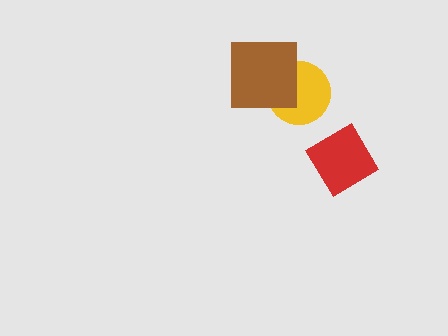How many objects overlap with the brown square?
1 object overlaps with the brown square.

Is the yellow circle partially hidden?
Yes, it is partially covered by another shape.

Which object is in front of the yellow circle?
The brown square is in front of the yellow circle.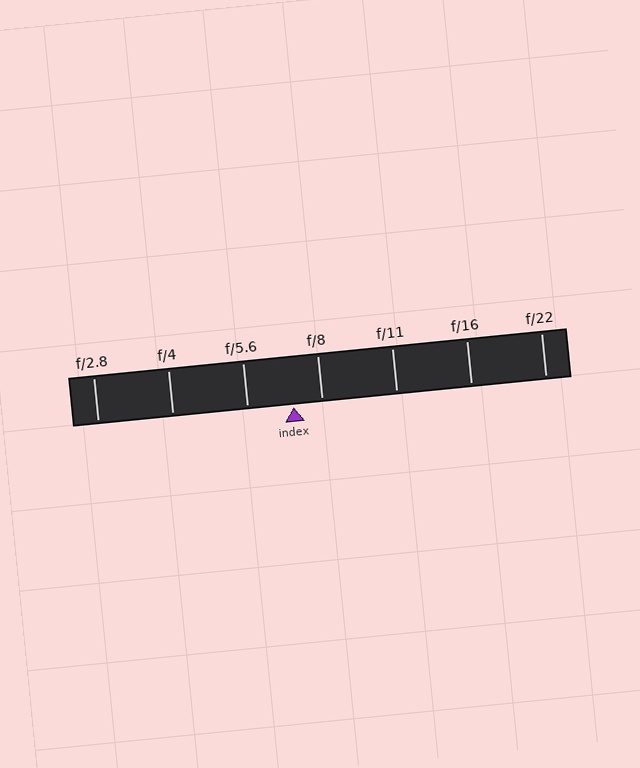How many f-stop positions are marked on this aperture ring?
There are 7 f-stop positions marked.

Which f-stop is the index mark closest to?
The index mark is closest to f/8.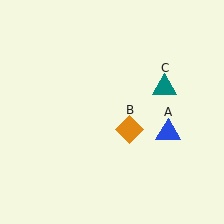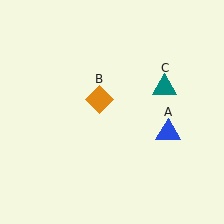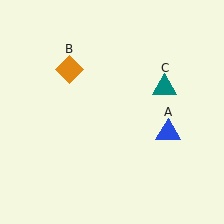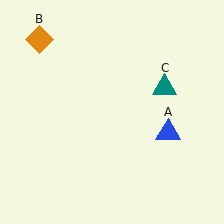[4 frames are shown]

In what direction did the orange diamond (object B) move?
The orange diamond (object B) moved up and to the left.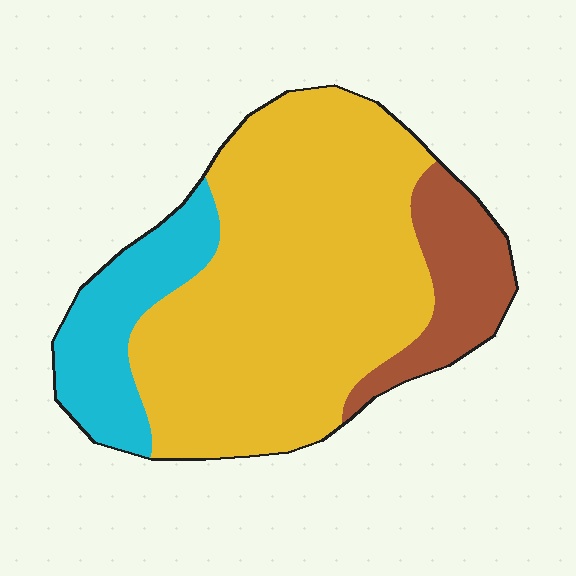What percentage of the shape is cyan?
Cyan covers 17% of the shape.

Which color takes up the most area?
Yellow, at roughly 70%.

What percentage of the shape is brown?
Brown takes up about one sixth (1/6) of the shape.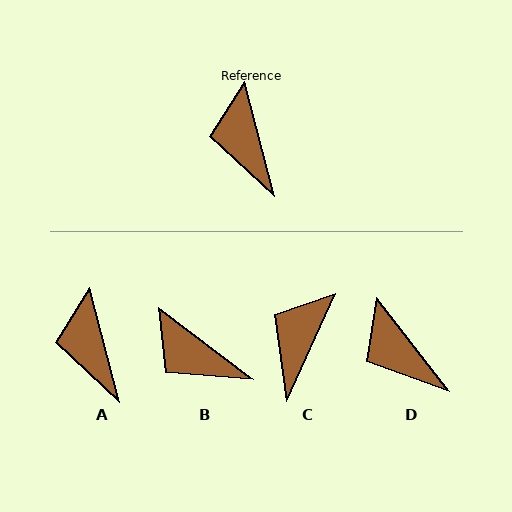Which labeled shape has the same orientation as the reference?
A.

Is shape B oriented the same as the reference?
No, it is off by about 38 degrees.